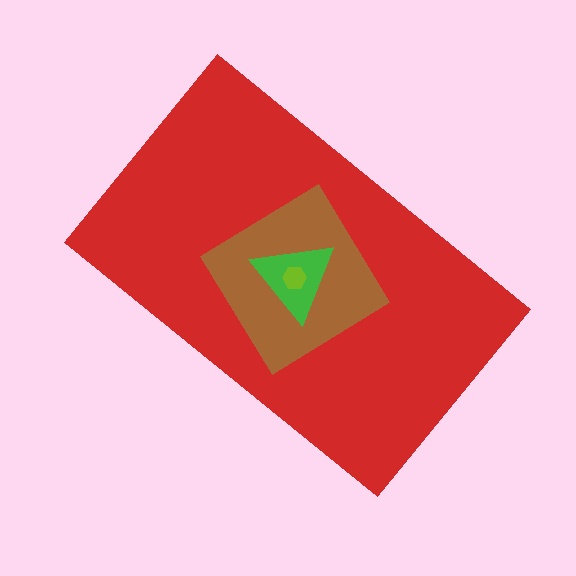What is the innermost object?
The lime hexagon.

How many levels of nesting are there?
4.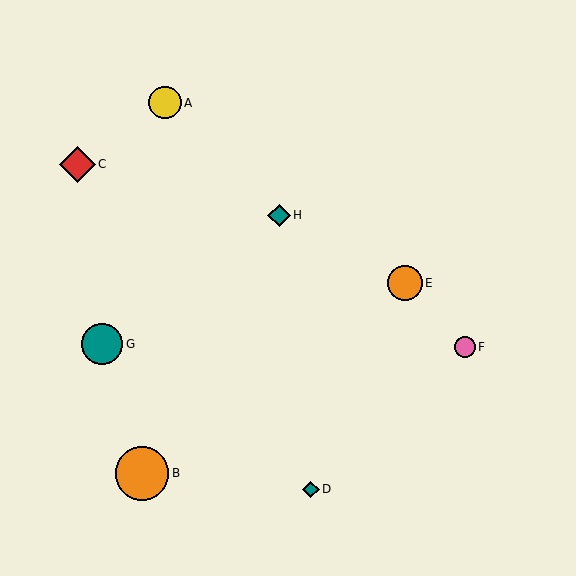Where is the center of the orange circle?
The center of the orange circle is at (405, 283).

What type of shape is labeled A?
Shape A is a yellow circle.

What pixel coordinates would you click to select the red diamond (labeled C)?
Click at (77, 164) to select the red diamond C.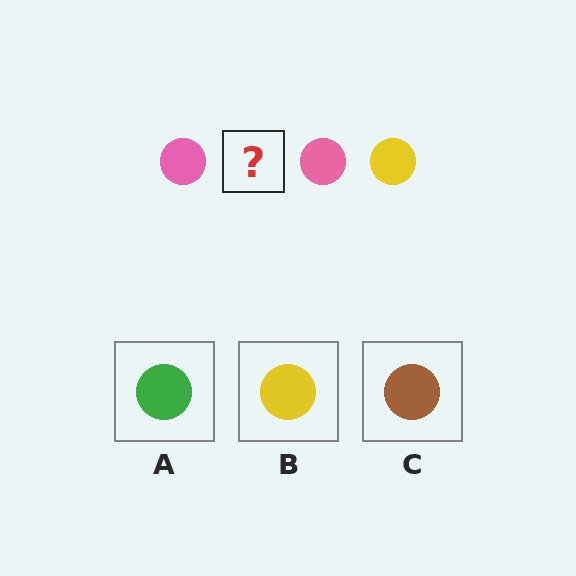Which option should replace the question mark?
Option B.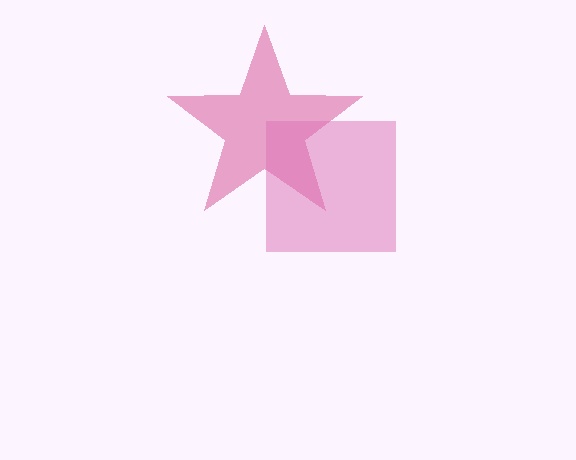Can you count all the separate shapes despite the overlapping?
Yes, there are 2 separate shapes.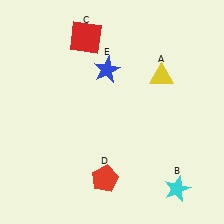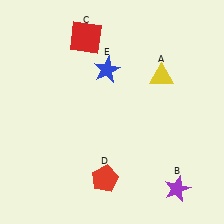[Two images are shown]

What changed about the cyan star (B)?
In Image 1, B is cyan. In Image 2, it changed to purple.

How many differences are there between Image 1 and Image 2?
There is 1 difference between the two images.